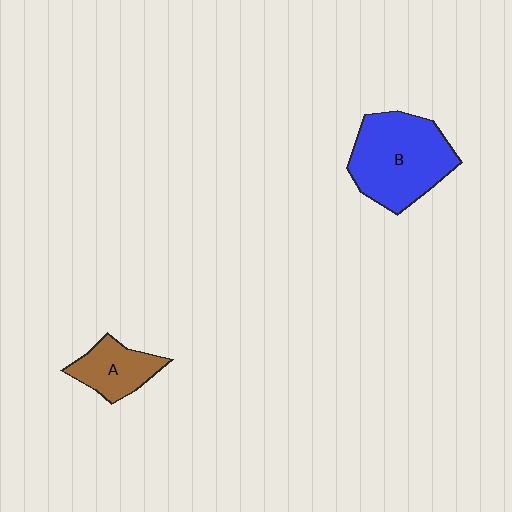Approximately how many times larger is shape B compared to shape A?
Approximately 2.1 times.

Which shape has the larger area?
Shape B (blue).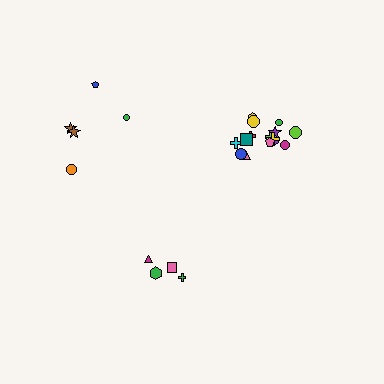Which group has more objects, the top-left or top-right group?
The top-right group.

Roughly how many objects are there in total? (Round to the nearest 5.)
Roughly 25 objects in total.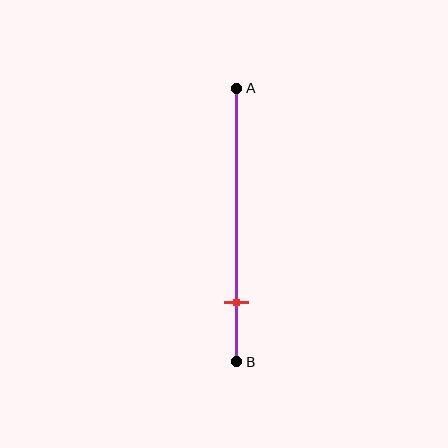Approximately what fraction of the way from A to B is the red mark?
The red mark is approximately 80% of the way from A to B.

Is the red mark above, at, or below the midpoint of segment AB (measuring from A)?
The red mark is below the midpoint of segment AB.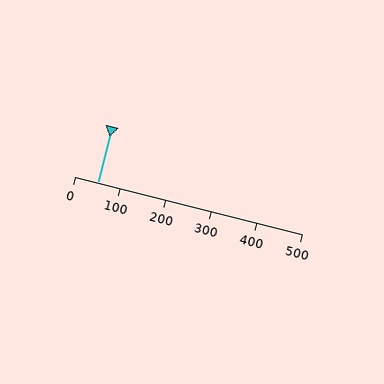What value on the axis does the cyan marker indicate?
The marker indicates approximately 50.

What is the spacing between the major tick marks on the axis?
The major ticks are spaced 100 apart.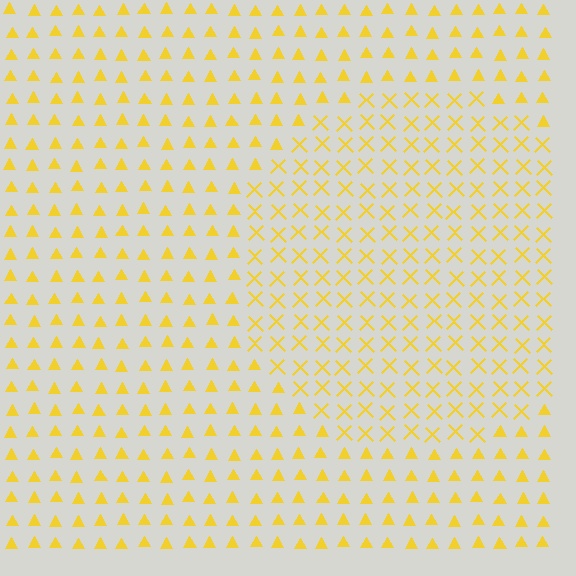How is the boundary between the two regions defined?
The boundary is defined by a change in element shape: X marks inside vs. triangles outside. All elements share the same color and spacing.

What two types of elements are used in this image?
The image uses X marks inside the circle region and triangles outside it.